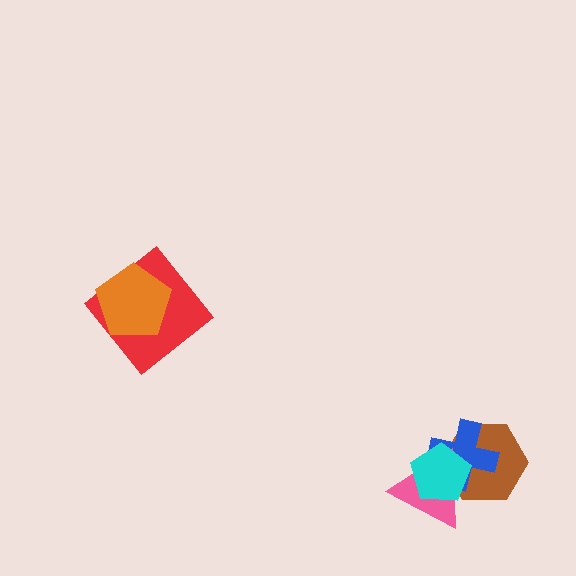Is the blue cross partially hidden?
Yes, it is partially covered by another shape.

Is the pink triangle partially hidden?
Yes, it is partially covered by another shape.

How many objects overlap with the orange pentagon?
1 object overlaps with the orange pentagon.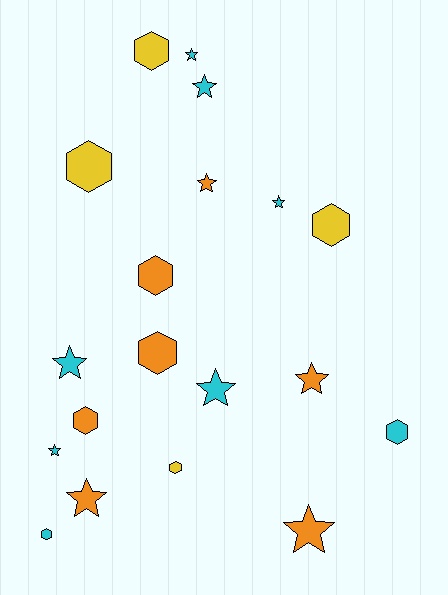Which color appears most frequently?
Cyan, with 8 objects.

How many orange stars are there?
There are 4 orange stars.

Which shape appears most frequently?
Star, with 10 objects.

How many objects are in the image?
There are 19 objects.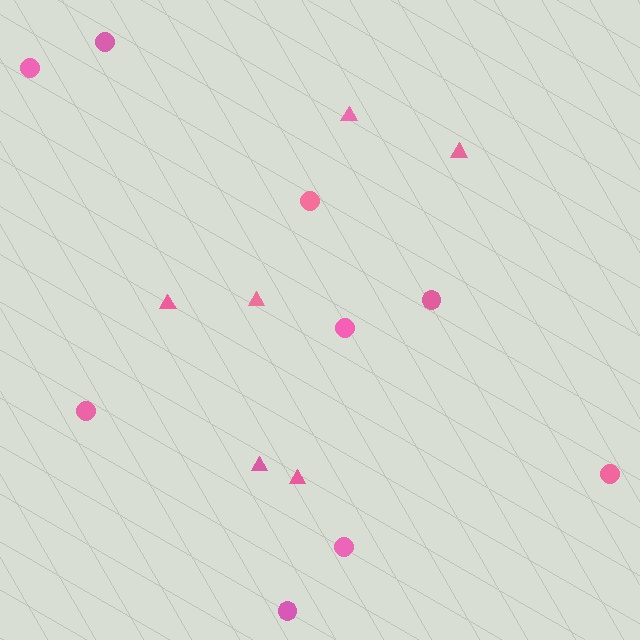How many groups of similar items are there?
There are 2 groups: one group of triangles (6) and one group of circles (9).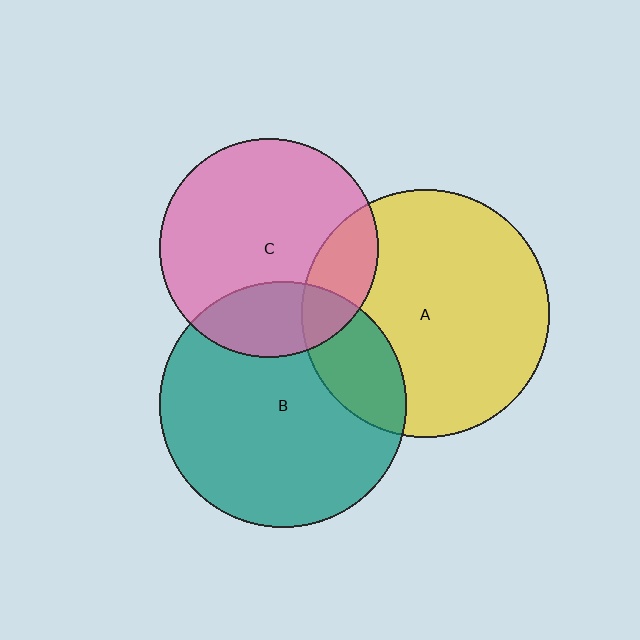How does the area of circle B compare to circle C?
Approximately 1.3 times.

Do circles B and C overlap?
Yes.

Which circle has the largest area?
Circle A (yellow).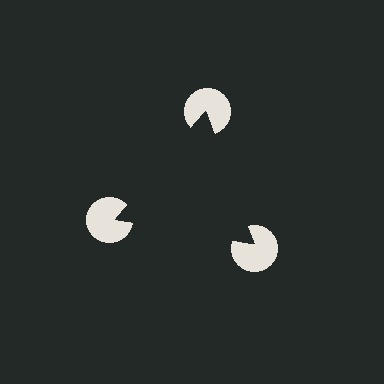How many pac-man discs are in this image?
There are 3 — one at each vertex of the illusory triangle.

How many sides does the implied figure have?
3 sides.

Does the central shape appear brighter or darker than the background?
It typically appears slightly darker than the background, even though no actual brightness change is drawn.